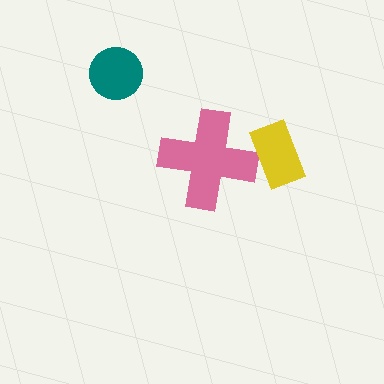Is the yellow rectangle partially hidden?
No, no other shape covers it.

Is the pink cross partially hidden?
Yes, it is partially covered by another shape.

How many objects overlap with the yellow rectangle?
1 object overlaps with the yellow rectangle.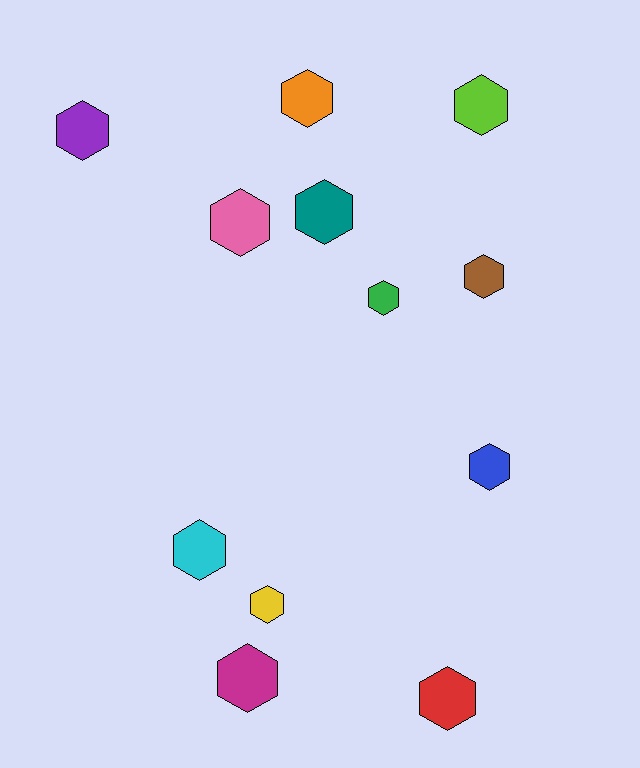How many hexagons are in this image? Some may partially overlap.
There are 12 hexagons.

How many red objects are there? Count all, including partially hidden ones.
There is 1 red object.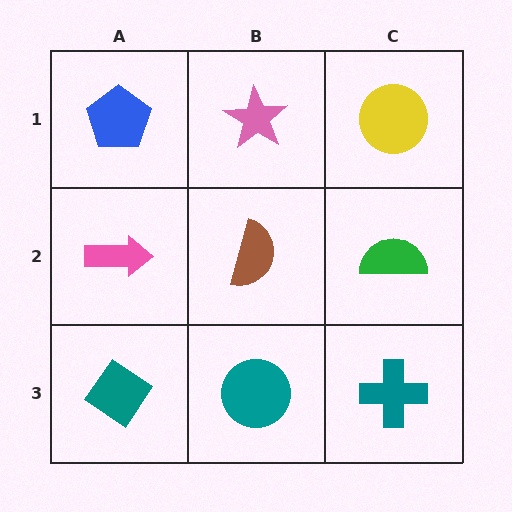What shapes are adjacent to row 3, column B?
A brown semicircle (row 2, column B), a teal diamond (row 3, column A), a teal cross (row 3, column C).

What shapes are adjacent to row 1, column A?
A pink arrow (row 2, column A), a pink star (row 1, column B).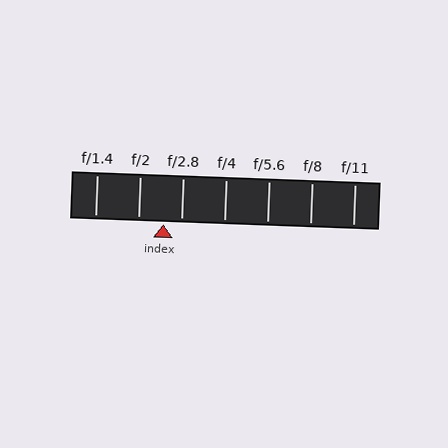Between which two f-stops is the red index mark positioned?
The index mark is between f/2 and f/2.8.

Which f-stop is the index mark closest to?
The index mark is closest to f/2.8.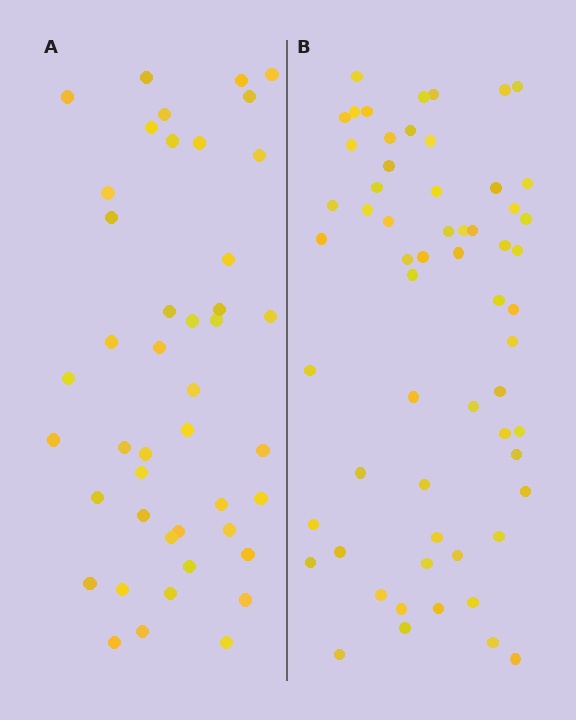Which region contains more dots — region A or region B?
Region B (the right region) has more dots.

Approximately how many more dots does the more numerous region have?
Region B has approximately 15 more dots than region A.